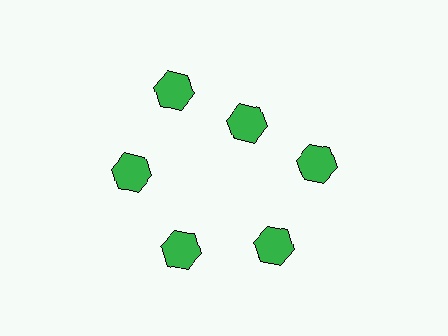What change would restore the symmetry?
The symmetry would be restored by moving it outward, back onto the ring so that all 6 hexagons sit at equal angles and equal distance from the center.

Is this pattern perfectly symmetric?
No. The 6 green hexagons are arranged in a ring, but one element near the 1 o'clock position is pulled inward toward the center, breaking the 6-fold rotational symmetry.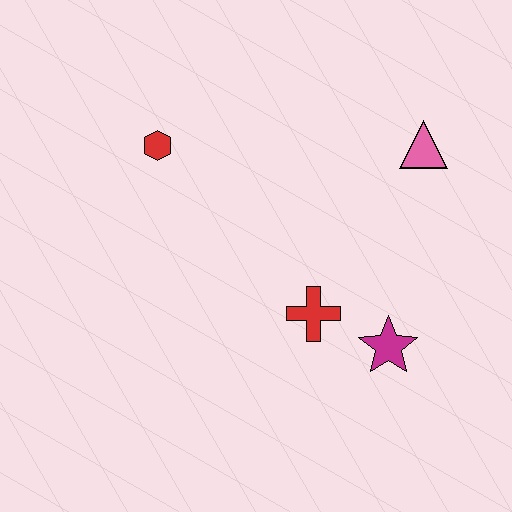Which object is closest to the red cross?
The magenta star is closest to the red cross.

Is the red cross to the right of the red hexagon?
Yes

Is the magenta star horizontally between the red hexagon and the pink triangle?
Yes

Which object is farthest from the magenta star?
The red hexagon is farthest from the magenta star.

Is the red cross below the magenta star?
No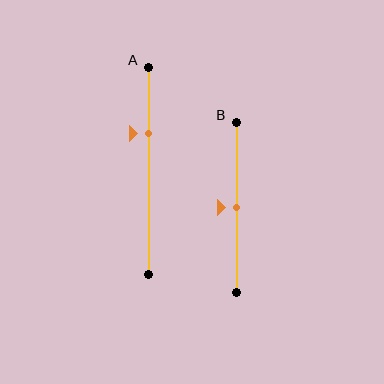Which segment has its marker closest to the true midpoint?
Segment B has its marker closest to the true midpoint.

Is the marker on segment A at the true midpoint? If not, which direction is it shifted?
No, the marker on segment A is shifted upward by about 18% of the segment length.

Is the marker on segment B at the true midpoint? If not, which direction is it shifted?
Yes, the marker on segment B is at the true midpoint.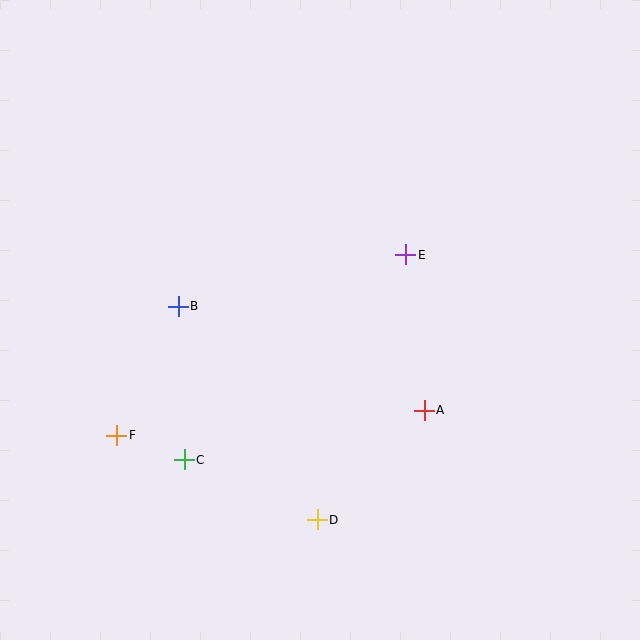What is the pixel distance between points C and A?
The distance between C and A is 245 pixels.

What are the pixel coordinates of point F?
Point F is at (117, 435).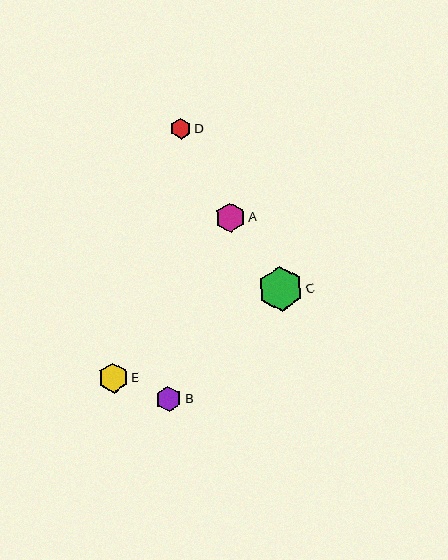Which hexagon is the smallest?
Hexagon D is the smallest with a size of approximately 21 pixels.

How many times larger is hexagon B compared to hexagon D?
Hexagon B is approximately 1.2 times the size of hexagon D.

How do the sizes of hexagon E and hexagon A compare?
Hexagon E and hexagon A are approximately the same size.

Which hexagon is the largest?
Hexagon C is the largest with a size of approximately 44 pixels.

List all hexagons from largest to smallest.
From largest to smallest: C, E, A, B, D.